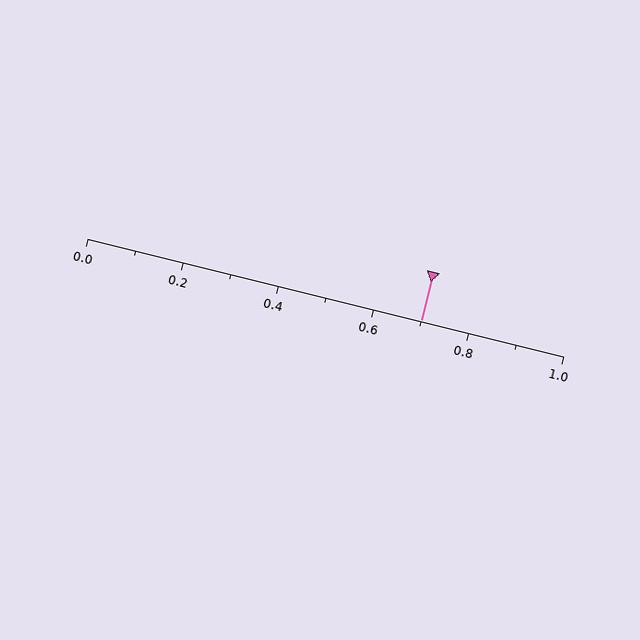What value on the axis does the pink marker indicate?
The marker indicates approximately 0.7.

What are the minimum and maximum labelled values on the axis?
The axis runs from 0.0 to 1.0.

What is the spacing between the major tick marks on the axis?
The major ticks are spaced 0.2 apart.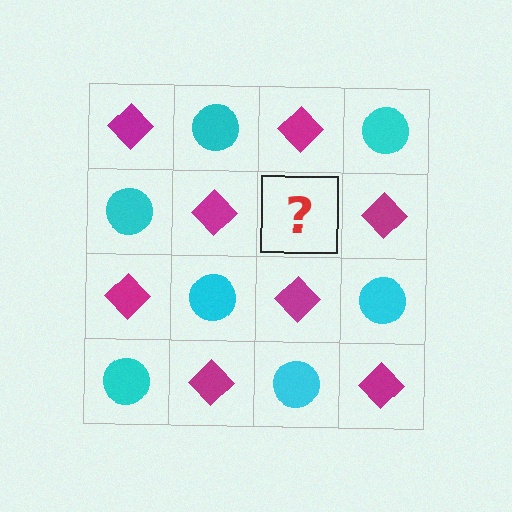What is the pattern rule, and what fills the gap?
The rule is that it alternates magenta diamond and cyan circle in a checkerboard pattern. The gap should be filled with a cyan circle.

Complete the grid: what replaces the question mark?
The question mark should be replaced with a cyan circle.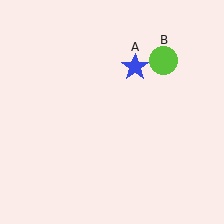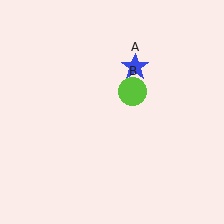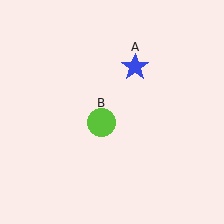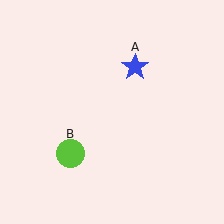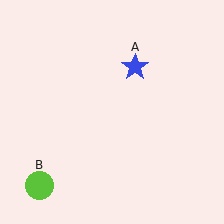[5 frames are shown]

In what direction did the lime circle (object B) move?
The lime circle (object B) moved down and to the left.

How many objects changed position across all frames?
1 object changed position: lime circle (object B).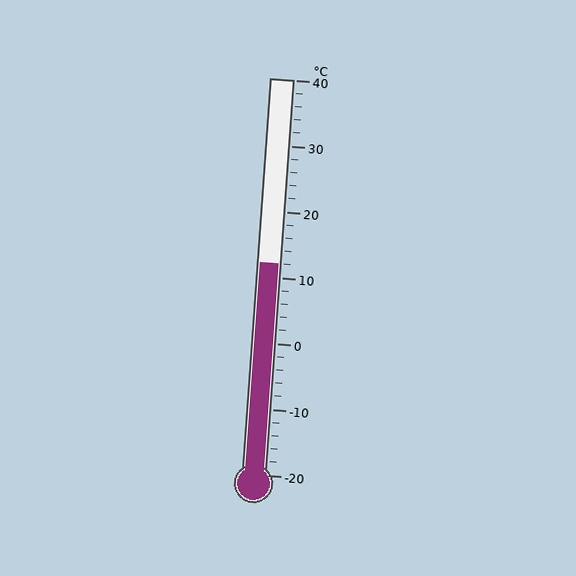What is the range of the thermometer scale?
The thermometer scale ranges from -20°C to 40°C.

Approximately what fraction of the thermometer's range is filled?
The thermometer is filled to approximately 55% of its range.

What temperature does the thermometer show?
The thermometer shows approximately 12°C.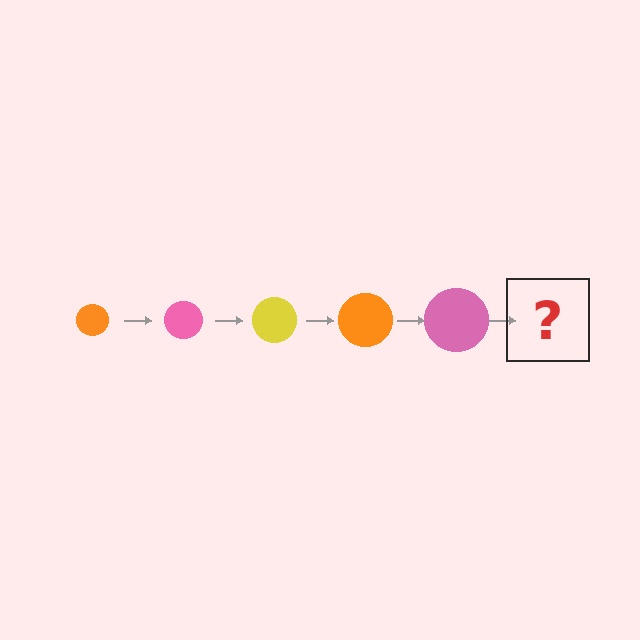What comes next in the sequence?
The next element should be a yellow circle, larger than the previous one.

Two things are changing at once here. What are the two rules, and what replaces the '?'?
The two rules are that the circle grows larger each step and the color cycles through orange, pink, and yellow. The '?' should be a yellow circle, larger than the previous one.